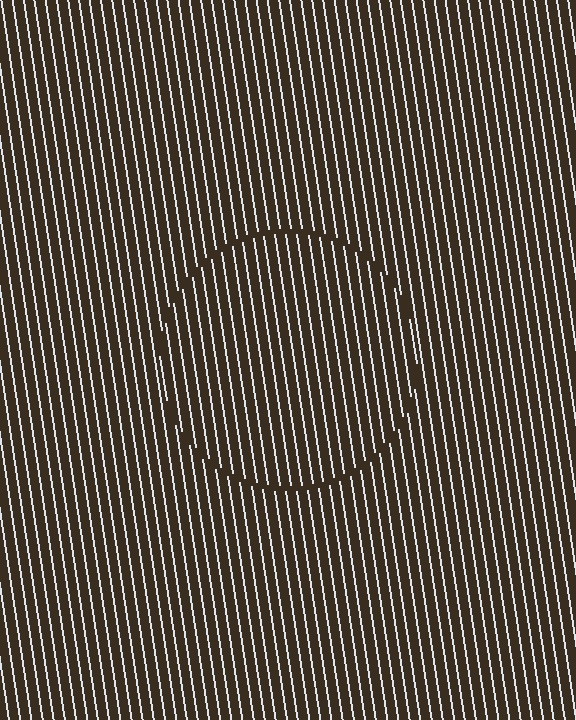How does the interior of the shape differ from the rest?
The interior of the shape contains the same grating, shifted by half a period — the contour is defined by the phase discontinuity where line-ends from the inner and outer gratings abut.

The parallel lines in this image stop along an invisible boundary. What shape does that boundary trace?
An illusory circle. The interior of the shape contains the same grating, shifted by half a period — the contour is defined by the phase discontinuity where line-ends from the inner and outer gratings abut.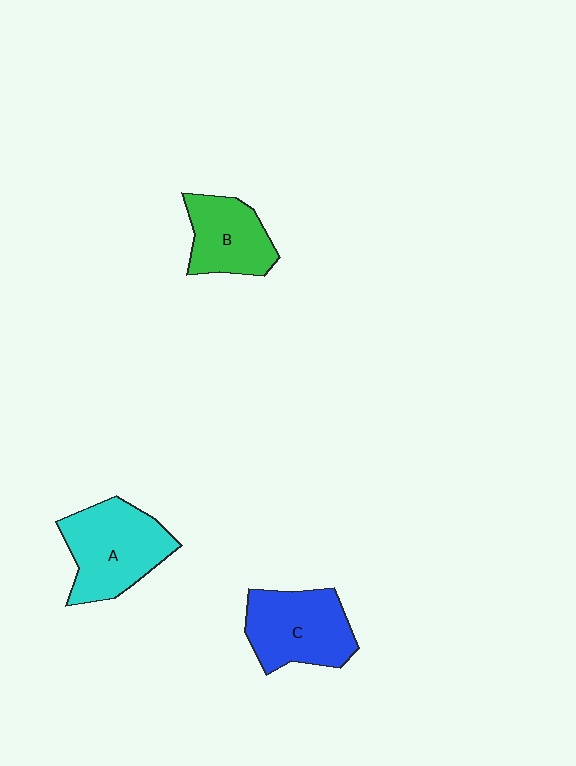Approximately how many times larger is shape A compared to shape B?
Approximately 1.4 times.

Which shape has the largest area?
Shape A (cyan).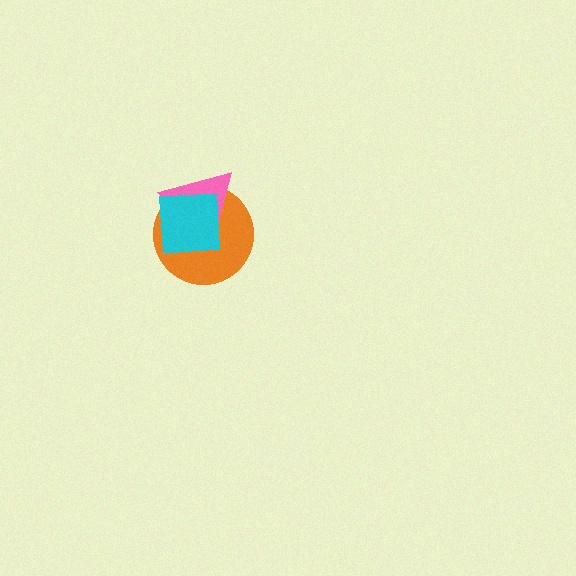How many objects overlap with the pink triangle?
2 objects overlap with the pink triangle.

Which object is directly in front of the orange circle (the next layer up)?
The pink triangle is directly in front of the orange circle.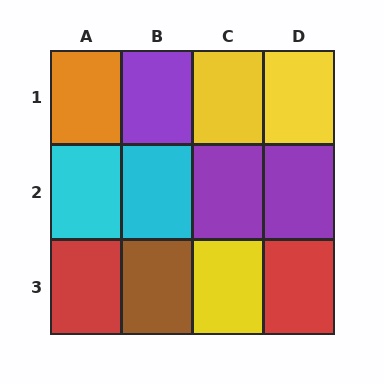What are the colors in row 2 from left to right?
Cyan, cyan, purple, purple.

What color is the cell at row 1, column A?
Orange.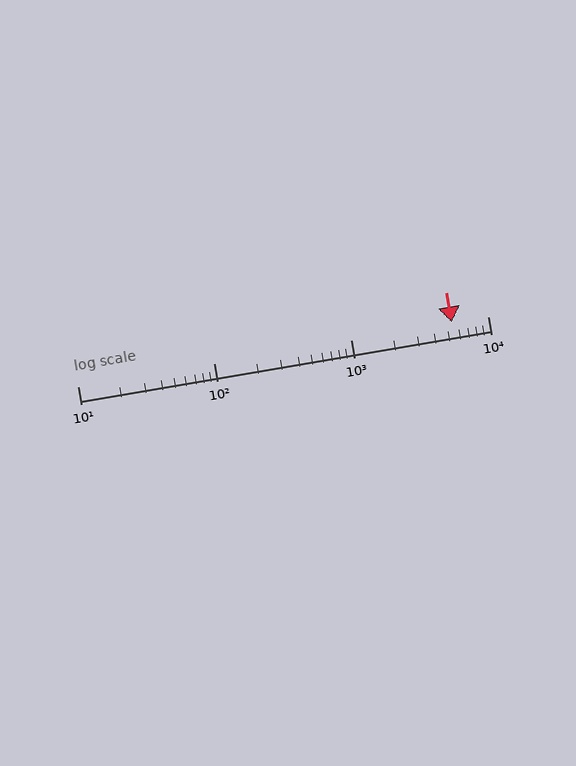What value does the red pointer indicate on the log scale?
The pointer indicates approximately 5500.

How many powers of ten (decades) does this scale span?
The scale spans 3 decades, from 10 to 10000.